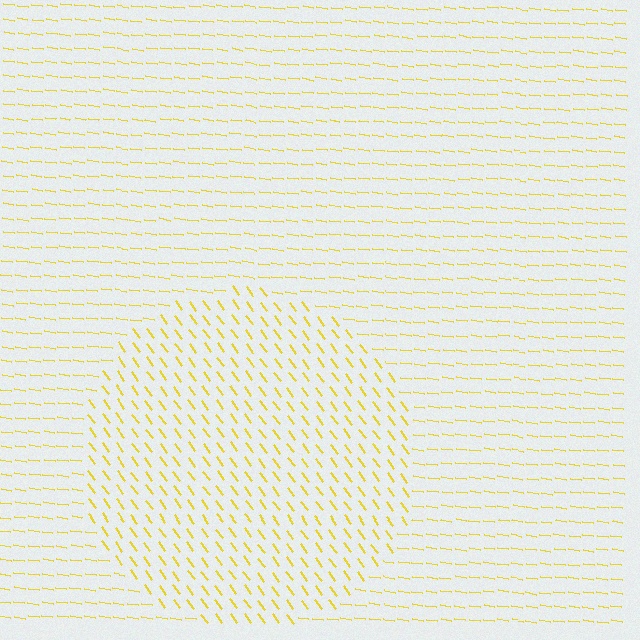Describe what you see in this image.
The image is filled with small yellow line segments. A circle region in the image has lines oriented differently from the surrounding lines, creating a visible texture boundary.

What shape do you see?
I see a circle.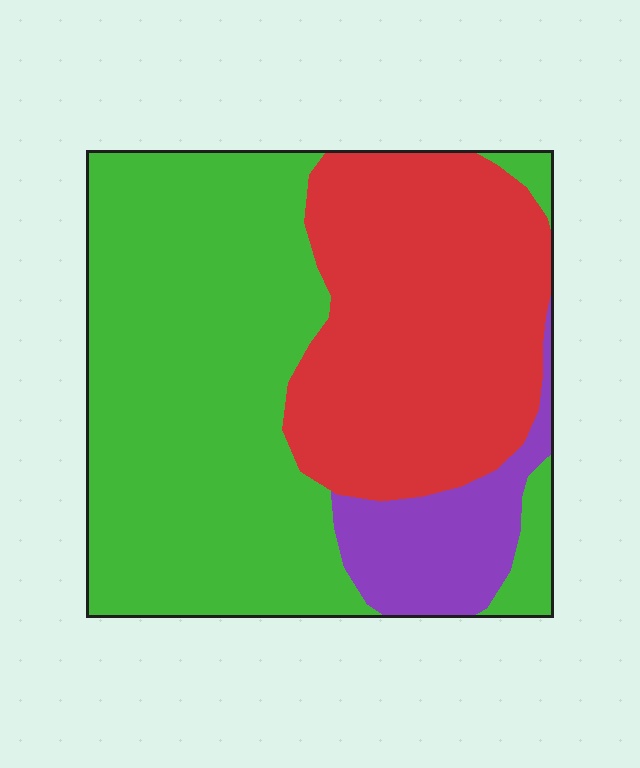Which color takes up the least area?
Purple, at roughly 10%.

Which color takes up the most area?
Green, at roughly 55%.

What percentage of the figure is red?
Red covers about 35% of the figure.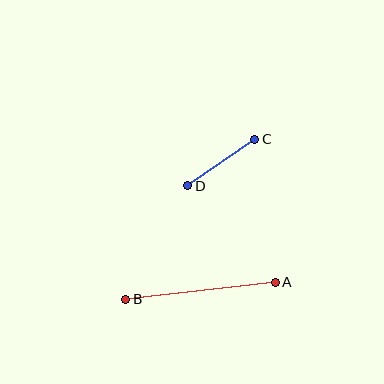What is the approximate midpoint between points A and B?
The midpoint is at approximately (201, 291) pixels.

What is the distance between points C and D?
The distance is approximately 82 pixels.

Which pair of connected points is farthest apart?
Points A and B are farthest apart.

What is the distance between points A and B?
The distance is approximately 150 pixels.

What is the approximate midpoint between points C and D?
The midpoint is at approximately (221, 163) pixels.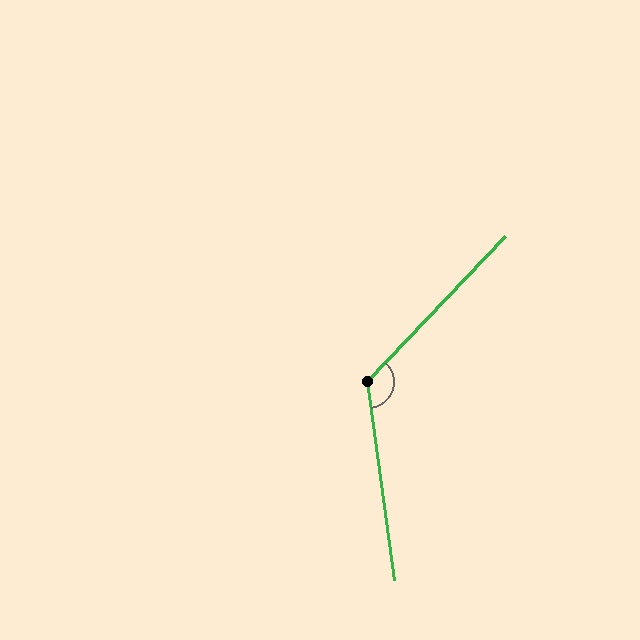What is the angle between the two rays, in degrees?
Approximately 129 degrees.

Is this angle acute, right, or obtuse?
It is obtuse.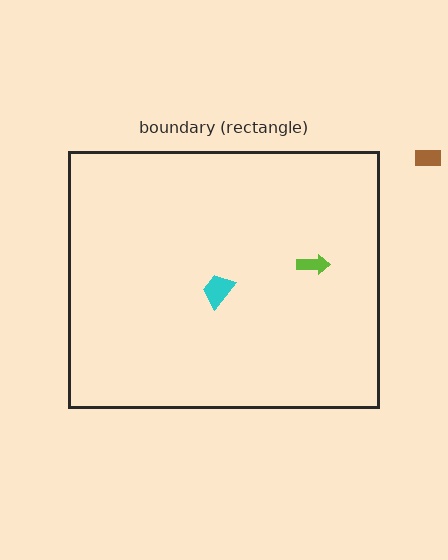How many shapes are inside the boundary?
2 inside, 1 outside.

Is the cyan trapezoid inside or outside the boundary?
Inside.